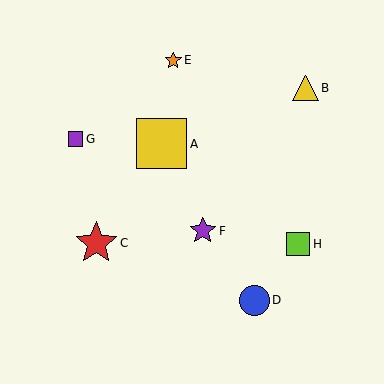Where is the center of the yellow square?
The center of the yellow square is at (162, 144).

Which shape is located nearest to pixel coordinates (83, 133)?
The purple square (labeled G) at (75, 139) is nearest to that location.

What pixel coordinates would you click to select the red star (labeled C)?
Click at (96, 243) to select the red star C.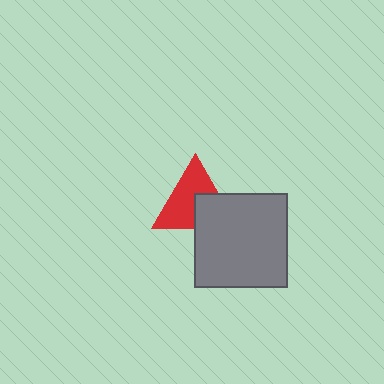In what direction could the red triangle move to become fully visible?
The red triangle could move toward the upper-left. That would shift it out from behind the gray rectangle entirely.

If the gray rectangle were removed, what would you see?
You would see the complete red triangle.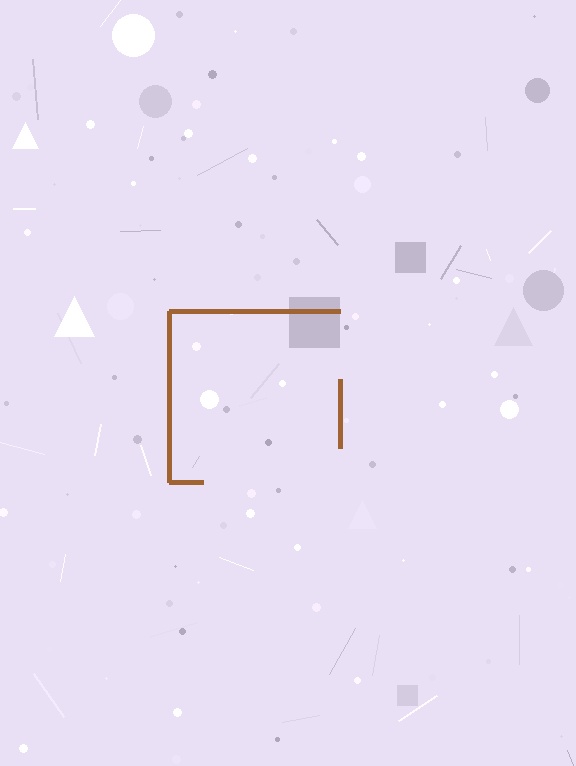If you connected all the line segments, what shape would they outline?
They would outline a square.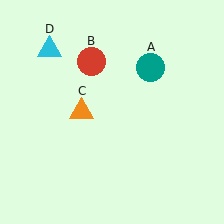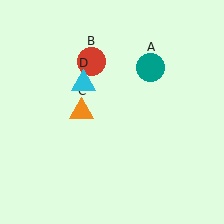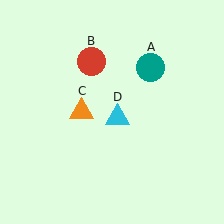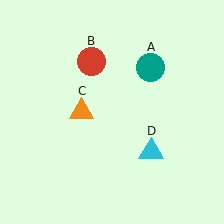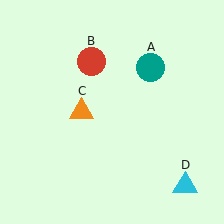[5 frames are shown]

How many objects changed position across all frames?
1 object changed position: cyan triangle (object D).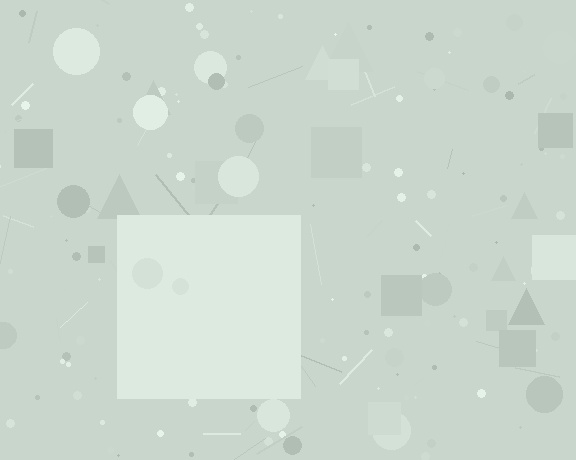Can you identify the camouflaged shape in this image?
The camouflaged shape is a square.